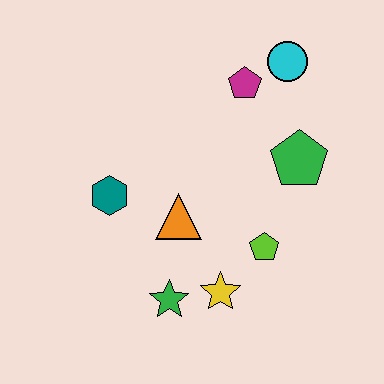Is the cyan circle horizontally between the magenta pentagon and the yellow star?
No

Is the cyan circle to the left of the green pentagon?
Yes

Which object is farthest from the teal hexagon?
The cyan circle is farthest from the teal hexagon.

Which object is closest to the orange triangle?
The teal hexagon is closest to the orange triangle.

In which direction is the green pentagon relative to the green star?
The green pentagon is above the green star.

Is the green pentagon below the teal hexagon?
No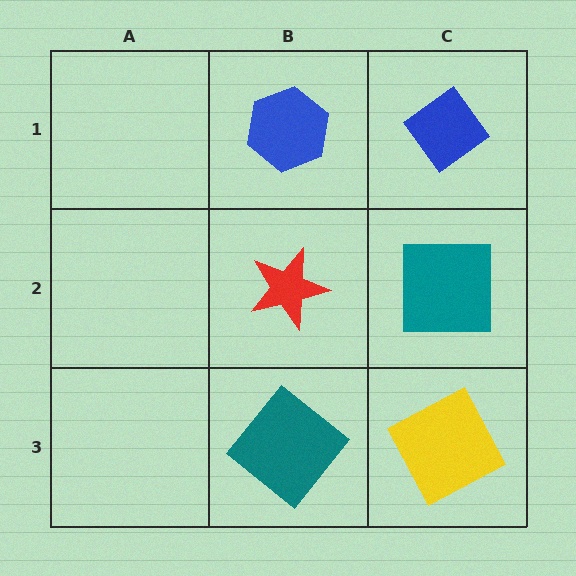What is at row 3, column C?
A yellow square.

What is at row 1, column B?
A blue hexagon.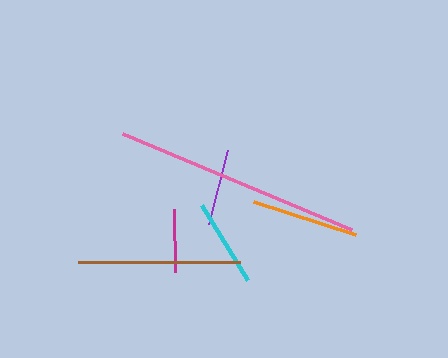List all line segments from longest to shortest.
From longest to shortest: pink, brown, orange, cyan, purple, magenta.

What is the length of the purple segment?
The purple segment is approximately 77 pixels long.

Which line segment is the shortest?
The magenta line is the shortest at approximately 63 pixels.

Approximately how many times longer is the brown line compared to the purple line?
The brown line is approximately 2.1 times the length of the purple line.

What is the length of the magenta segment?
The magenta segment is approximately 63 pixels long.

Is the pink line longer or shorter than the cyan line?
The pink line is longer than the cyan line.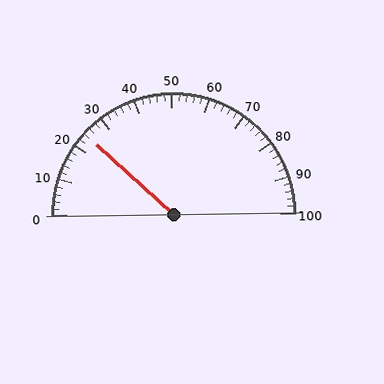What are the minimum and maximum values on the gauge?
The gauge ranges from 0 to 100.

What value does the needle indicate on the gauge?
The needle indicates approximately 24.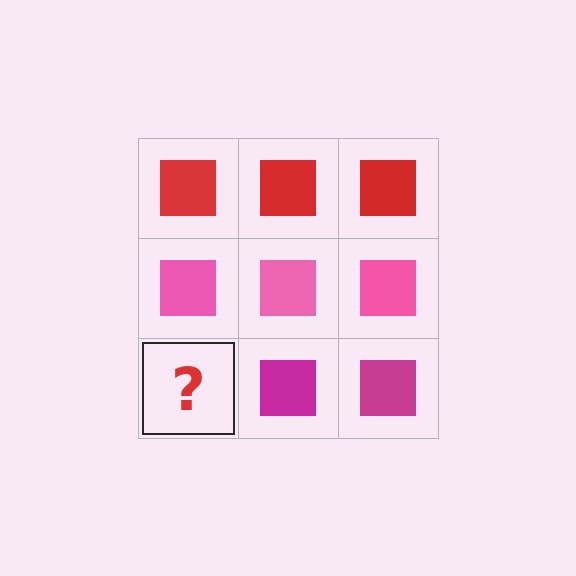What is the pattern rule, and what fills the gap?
The rule is that each row has a consistent color. The gap should be filled with a magenta square.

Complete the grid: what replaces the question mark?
The question mark should be replaced with a magenta square.